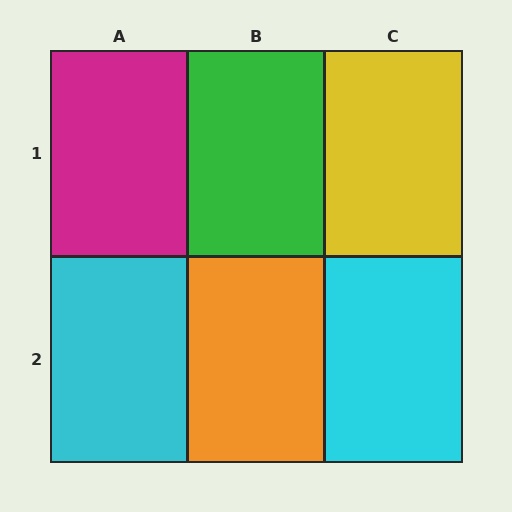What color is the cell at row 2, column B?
Orange.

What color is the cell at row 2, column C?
Cyan.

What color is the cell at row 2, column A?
Cyan.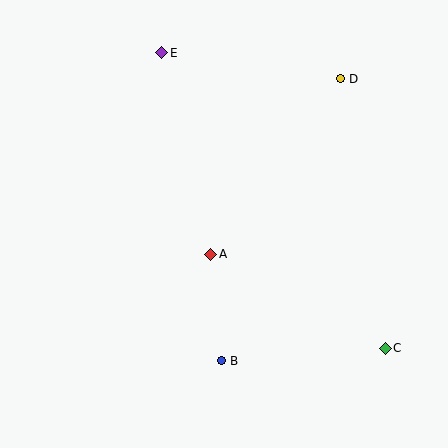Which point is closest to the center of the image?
Point A at (211, 254) is closest to the center.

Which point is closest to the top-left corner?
Point E is closest to the top-left corner.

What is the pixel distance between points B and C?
The distance between B and C is 164 pixels.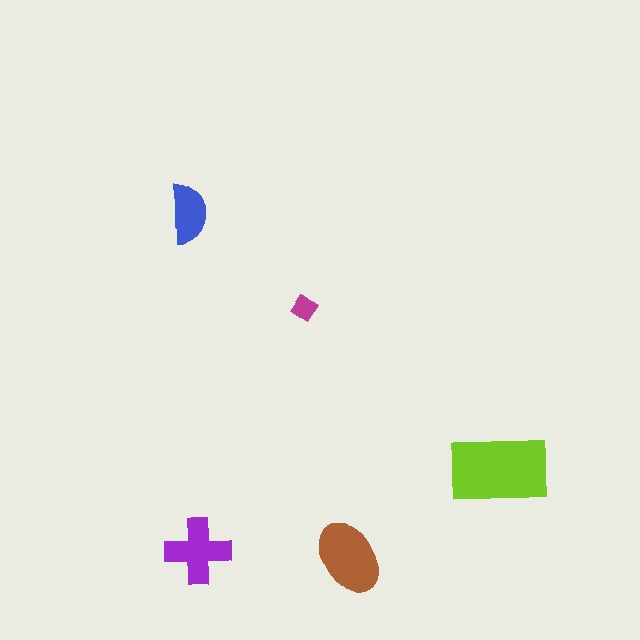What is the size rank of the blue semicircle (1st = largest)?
4th.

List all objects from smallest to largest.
The magenta diamond, the blue semicircle, the purple cross, the brown ellipse, the lime rectangle.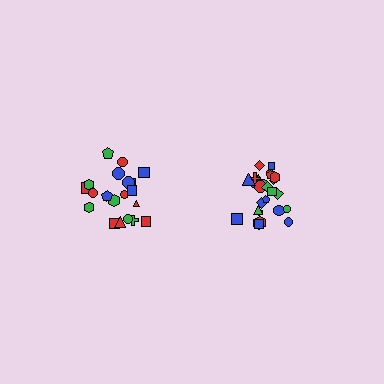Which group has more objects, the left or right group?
The right group.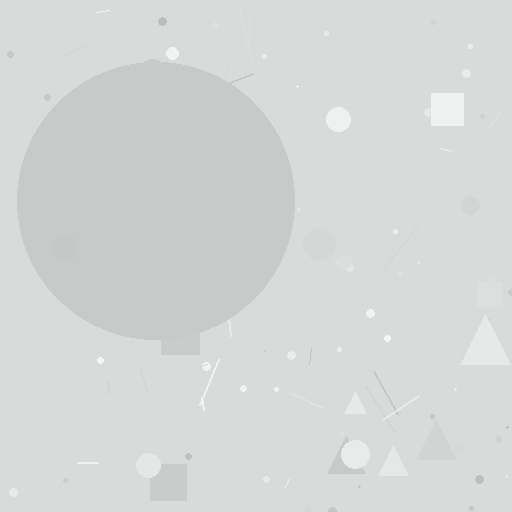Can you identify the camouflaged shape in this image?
The camouflaged shape is a circle.